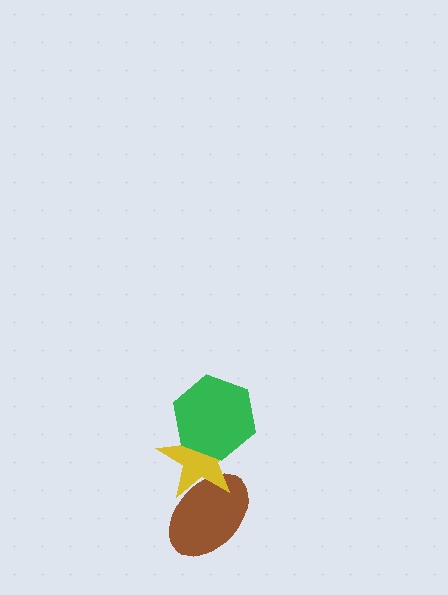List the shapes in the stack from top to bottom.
From top to bottom: the green hexagon, the yellow star, the brown ellipse.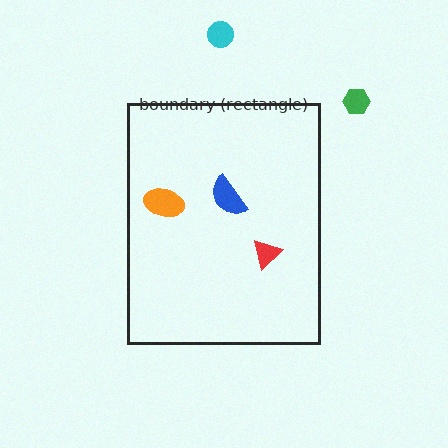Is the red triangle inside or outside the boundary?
Inside.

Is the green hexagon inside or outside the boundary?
Outside.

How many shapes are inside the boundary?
3 inside, 2 outside.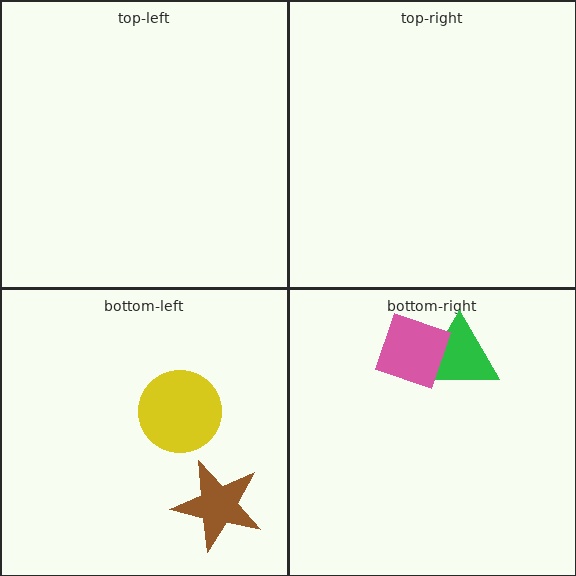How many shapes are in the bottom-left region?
2.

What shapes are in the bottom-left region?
The brown star, the yellow circle.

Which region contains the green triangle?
The bottom-right region.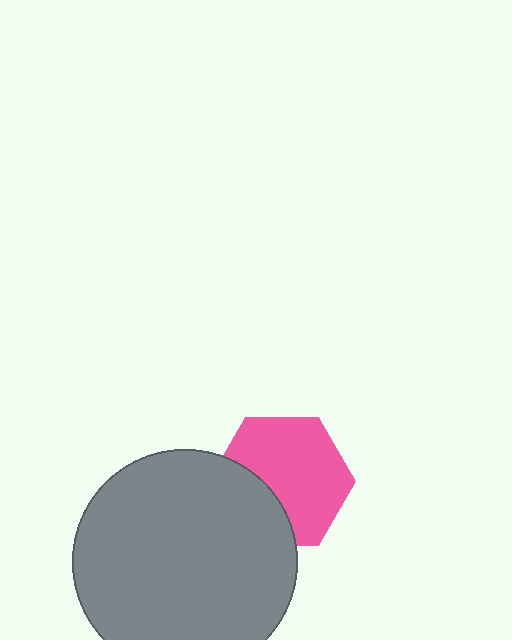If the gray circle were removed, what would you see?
You would see the complete pink hexagon.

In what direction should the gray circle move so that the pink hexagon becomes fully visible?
The gray circle should move toward the lower-left. That is the shortest direction to clear the overlap and leave the pink hexagon fully visible.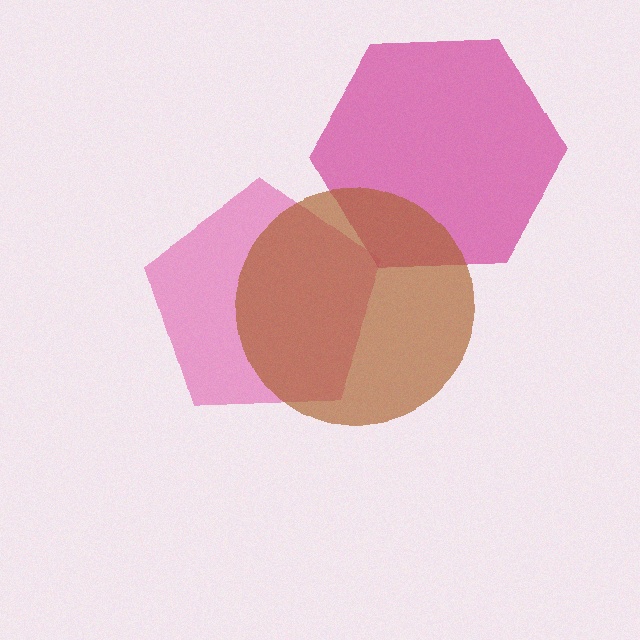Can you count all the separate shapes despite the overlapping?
Yes, there are 3 separate shapes.